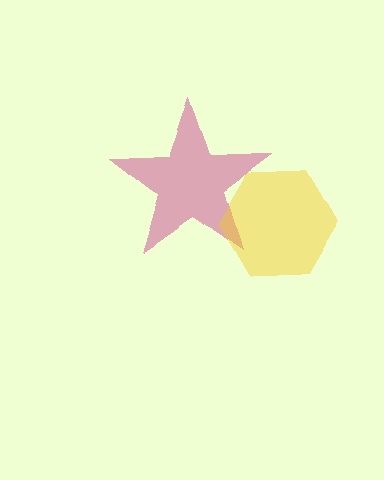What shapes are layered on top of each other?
The layered shapes are: a magenta star, a yellow hexagon.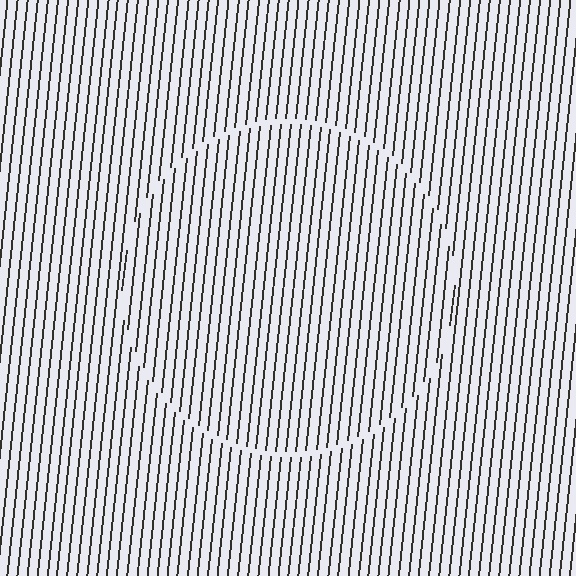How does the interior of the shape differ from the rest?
The interior of the shape contains the same grating, shifted by half a period — the contour is defined by the phase discontinuity where line-ends from the inner and outer gratings abut.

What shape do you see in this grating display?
An illusory circle. The interior of the shape contains the same grating, shifted by half a period — the contour is defined by the phase discontinuity where line-ends from the inner and outer gratings abut.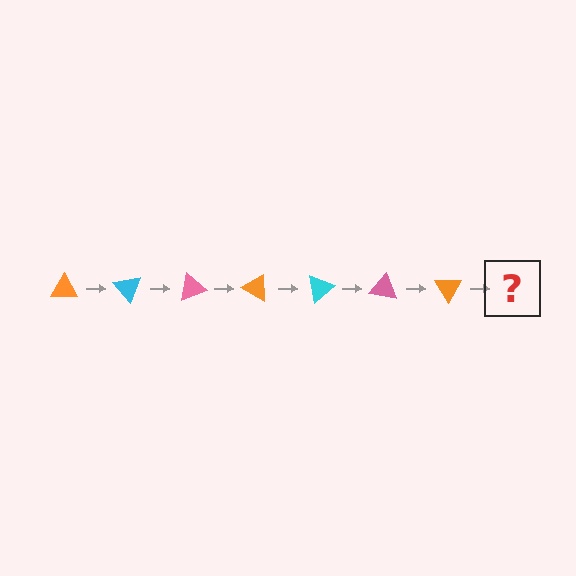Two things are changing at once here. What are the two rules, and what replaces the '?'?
The two rules are that it rotates 50 degrees each step and the color cycles through orange, cyan, and pink. The '?' should be a cyan triangle, rotated 350 degrees from the start.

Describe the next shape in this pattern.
It should be a cyan triangle, rotated 350 degrees from the start.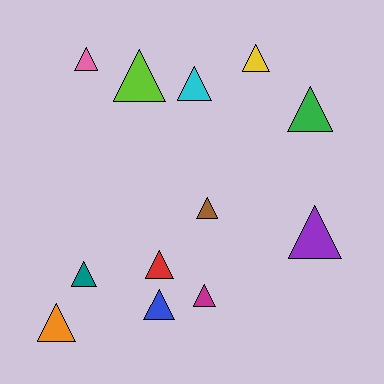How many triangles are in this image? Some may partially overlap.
There are 12 triangles.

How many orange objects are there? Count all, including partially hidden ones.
There is 1 orange object.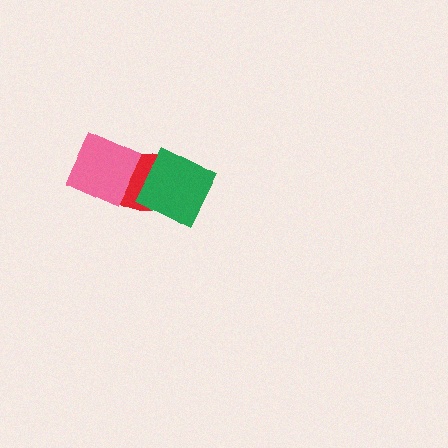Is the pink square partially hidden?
No, no other shape covers it.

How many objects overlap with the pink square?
1 object overlaps with the pink square.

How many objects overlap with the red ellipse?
2 objects overlap with the red ellipse.